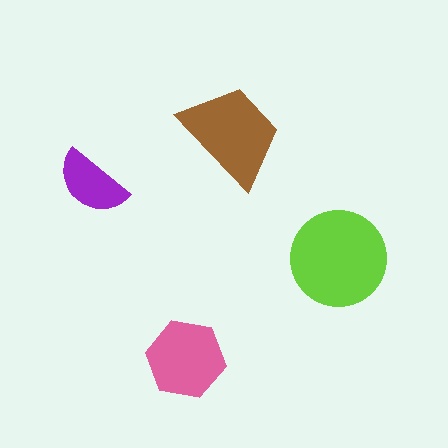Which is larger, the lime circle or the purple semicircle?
The lime circle.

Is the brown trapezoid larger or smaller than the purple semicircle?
Larger.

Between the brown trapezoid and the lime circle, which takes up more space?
The lime circle.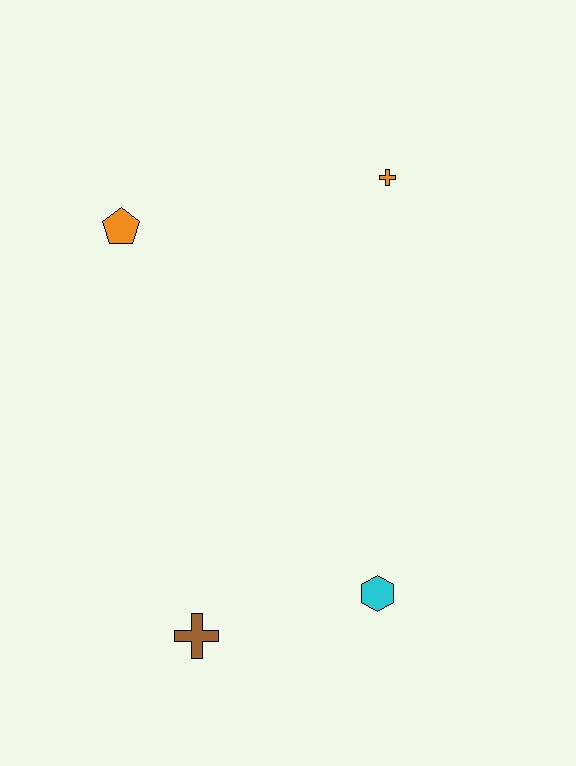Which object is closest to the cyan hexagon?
The brown cross is closest to the cyan hexagon.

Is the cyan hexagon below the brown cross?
No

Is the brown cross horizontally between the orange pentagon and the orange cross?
Yes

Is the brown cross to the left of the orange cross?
Yes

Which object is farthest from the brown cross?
The orange cross is farthest from the brown cross.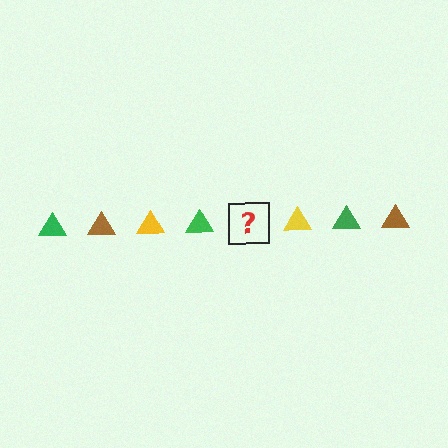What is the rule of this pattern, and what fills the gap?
The rule is that the pattern cycles through green, brown, yellow triangles. The gap should be filled with a brown triangle.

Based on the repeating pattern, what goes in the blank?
The blank should be a brown triangle.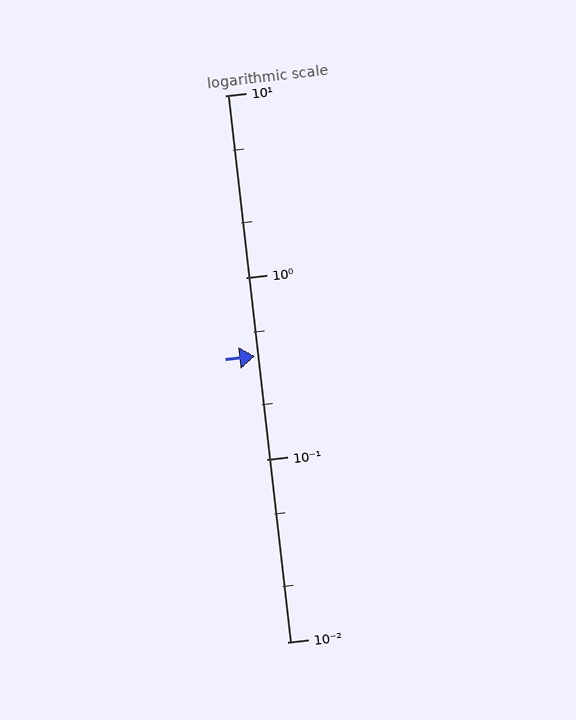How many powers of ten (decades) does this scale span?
The scale spans 3 decades, from 0.01 to 10.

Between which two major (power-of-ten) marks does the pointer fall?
The pointer is between 0.1 and 1.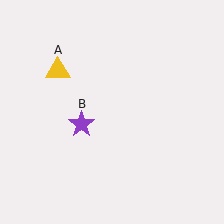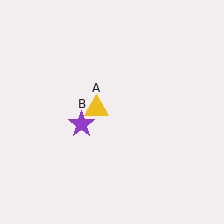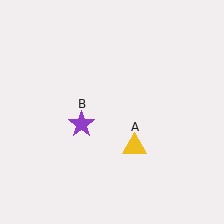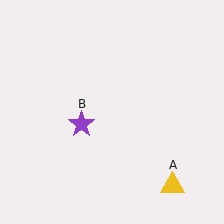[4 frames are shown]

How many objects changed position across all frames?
1 object changed position: yellow triangle (object A).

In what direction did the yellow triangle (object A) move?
The yellow triangle (object A) moved down and to the right.